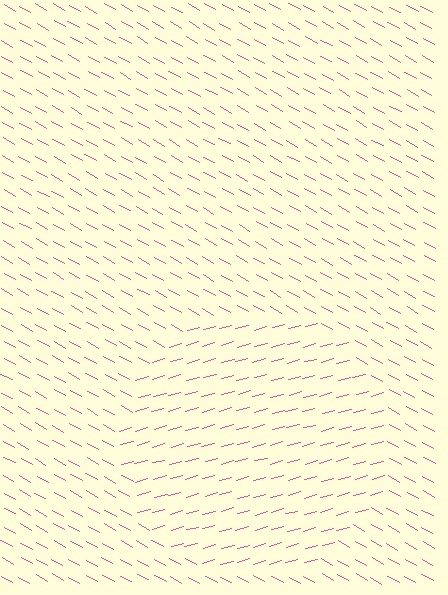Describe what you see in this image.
The image is filled with small pink line segments. A circle region in the image has lines oriented differently from the surrounding lines, creating a visible texture boundary.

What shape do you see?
I see a circle.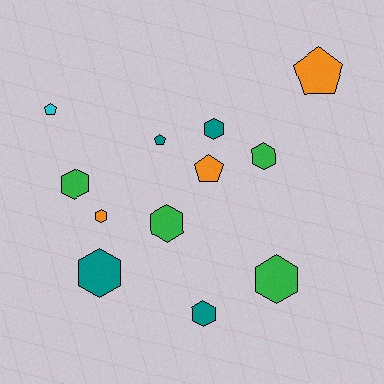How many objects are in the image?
There are 12 objects.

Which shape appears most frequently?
Hexagon, with 8 objects.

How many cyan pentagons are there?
There is 1 cyan pentagon.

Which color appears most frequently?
Green, with 4 objects.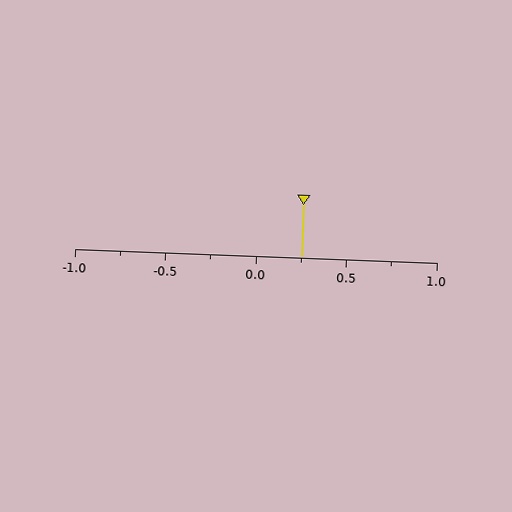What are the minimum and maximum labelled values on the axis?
The axis runs from -1.0 to 1.0.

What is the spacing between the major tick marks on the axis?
The major ticks are spaced 0.5 apart.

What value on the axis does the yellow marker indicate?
The marker indicates approximately 0.25.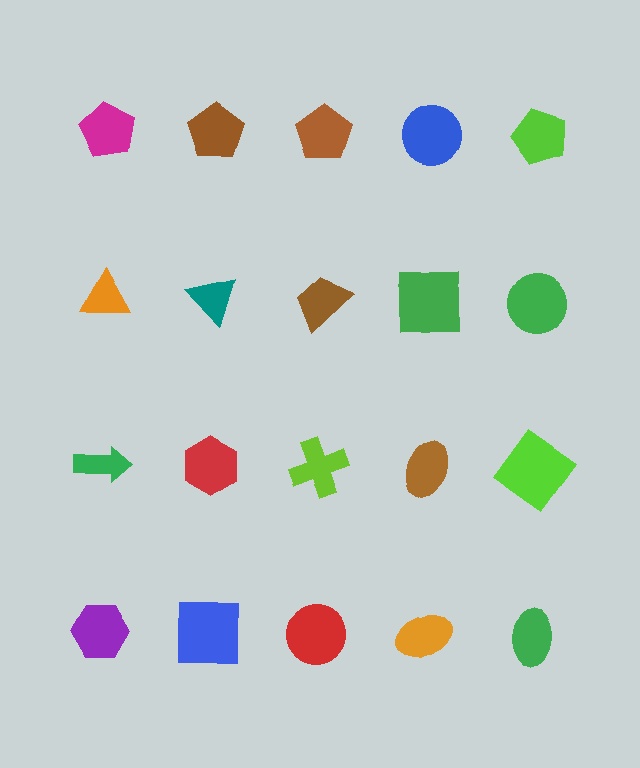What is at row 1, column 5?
A lime pentagon.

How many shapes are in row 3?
5 shapes.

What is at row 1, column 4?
A blue circle.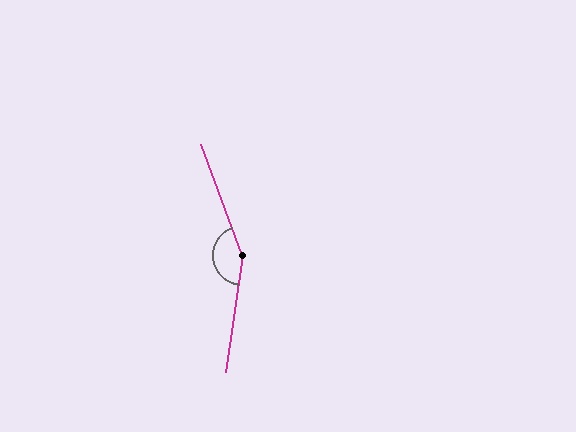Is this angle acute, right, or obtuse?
It is obtuse.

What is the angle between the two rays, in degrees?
Approximately 151 degrees.